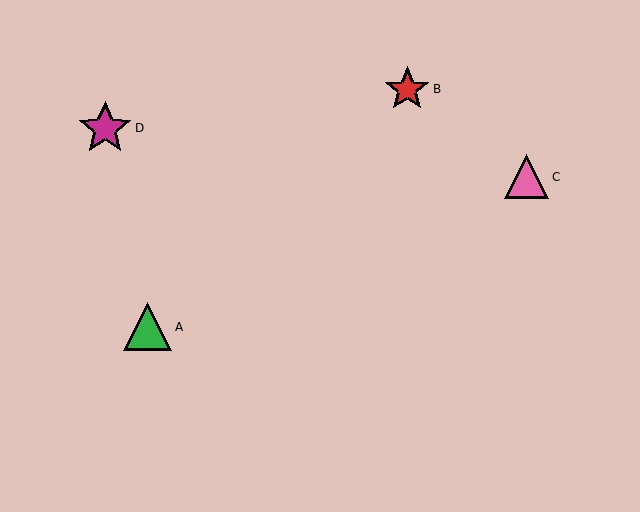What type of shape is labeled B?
Shape B is a red star.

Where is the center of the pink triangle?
The center of the pink triangle is at (526, 177).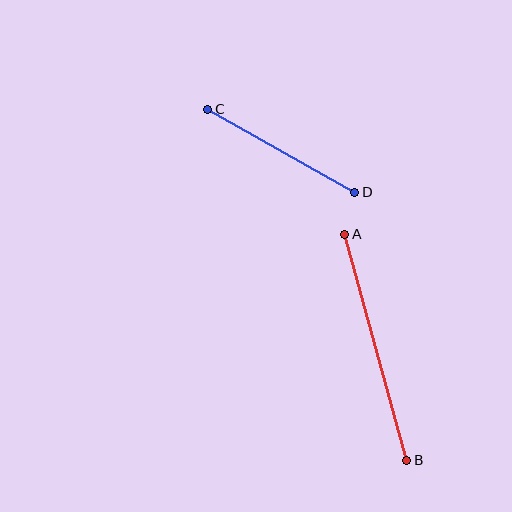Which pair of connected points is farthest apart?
Points A and B are farthest apart.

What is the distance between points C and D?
The distance is approximately 168 pixels.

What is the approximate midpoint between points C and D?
The midpoint is at approximately (281, 151) pixels.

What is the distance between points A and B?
The distance is approximately 234 pixels.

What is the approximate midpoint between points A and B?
The midpoint is at approximately (376, 347) pixels.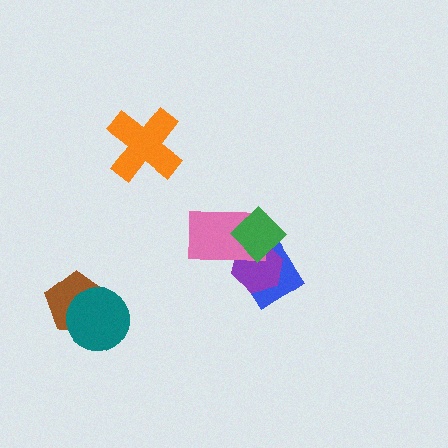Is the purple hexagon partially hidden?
Yes, it is partially covered by another shape.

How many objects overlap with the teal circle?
1 object overlaps with the teal circle.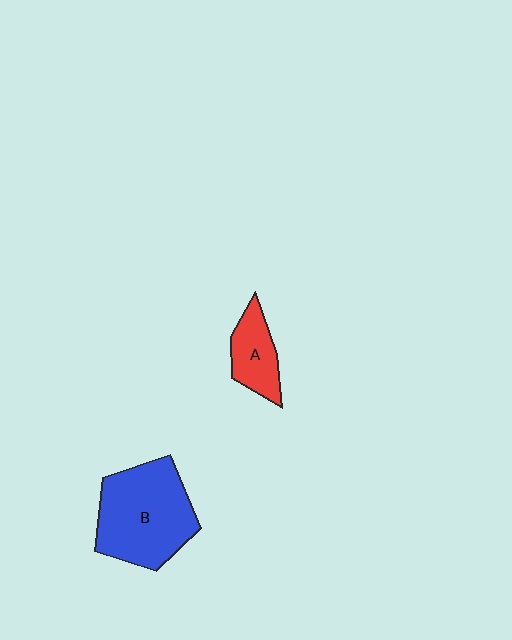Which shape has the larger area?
Shape B (blue).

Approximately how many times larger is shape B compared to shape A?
Approximately 2.4 times.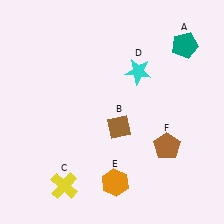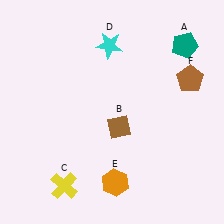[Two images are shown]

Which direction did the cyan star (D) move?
The cyan star (D) moved left.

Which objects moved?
The objects that moved are: the cyan star (D), the brown pentagon (F).